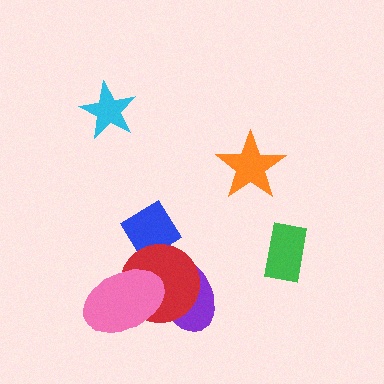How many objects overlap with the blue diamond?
1 object overlaps with the blue diamond.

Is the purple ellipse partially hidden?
Yes, it is partially covered by another shape.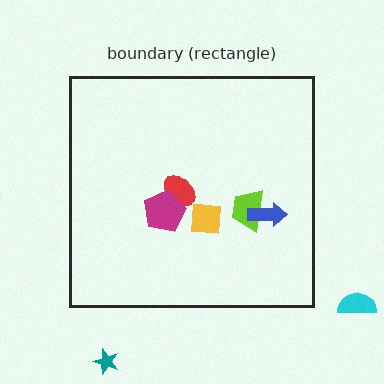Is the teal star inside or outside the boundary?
Outside.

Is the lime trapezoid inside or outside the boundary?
Inside.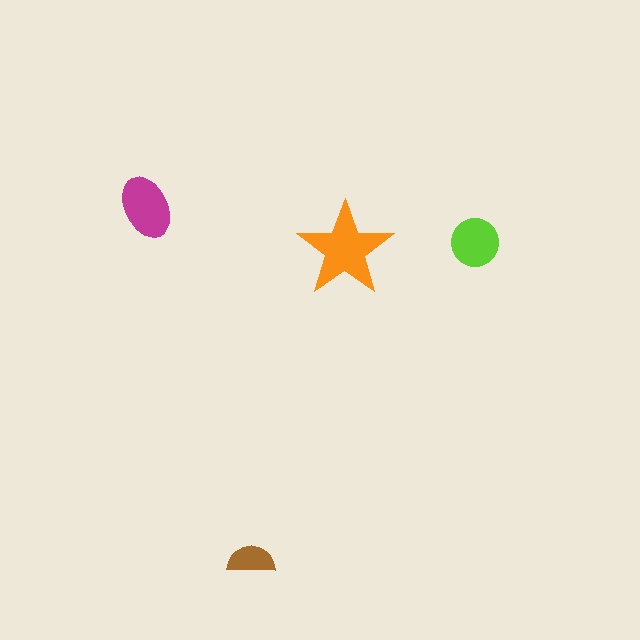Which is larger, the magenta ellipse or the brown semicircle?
The magenta ellipse.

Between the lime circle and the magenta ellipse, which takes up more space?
The magenta ellipse.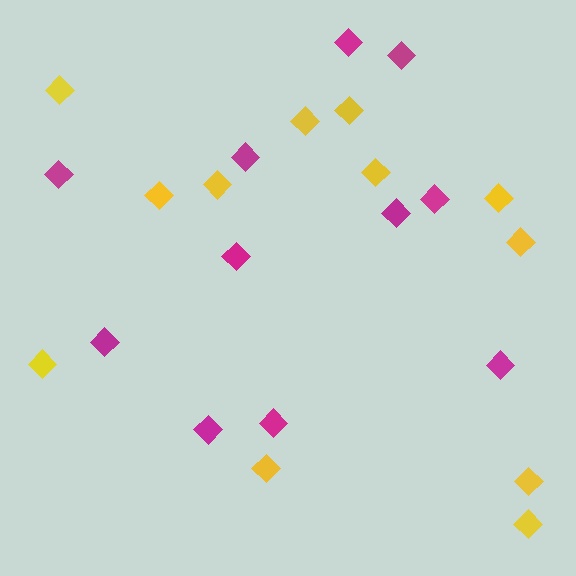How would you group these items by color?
There are 2 groups: one group of magenta diamonds (11) and one group of yellow diamonds (12).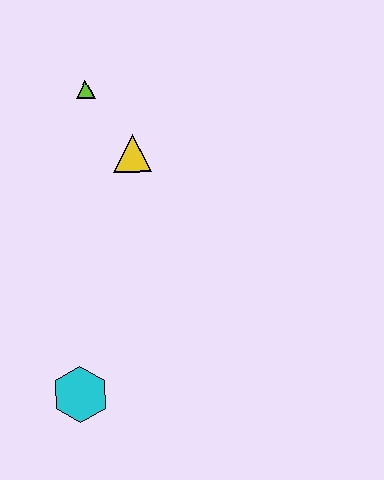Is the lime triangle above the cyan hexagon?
Yes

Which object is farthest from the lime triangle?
The cyan hexagon is farthest from the lime triangle.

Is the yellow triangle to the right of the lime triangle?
Yes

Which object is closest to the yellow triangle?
The lime triangle is closest to the yellow triangle.